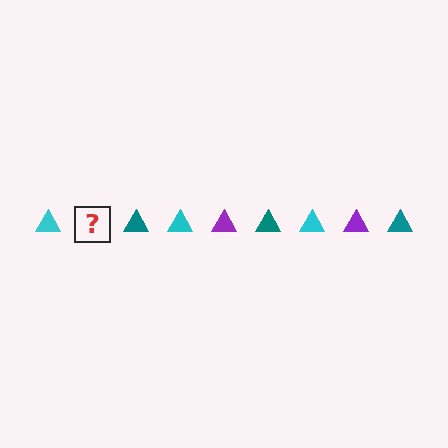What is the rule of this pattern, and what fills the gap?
The rule is that the pattern cycles through cyan, purple, teal triangles. The gap should be filled with a purple triangle.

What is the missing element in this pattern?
The missing element is a purple triangle.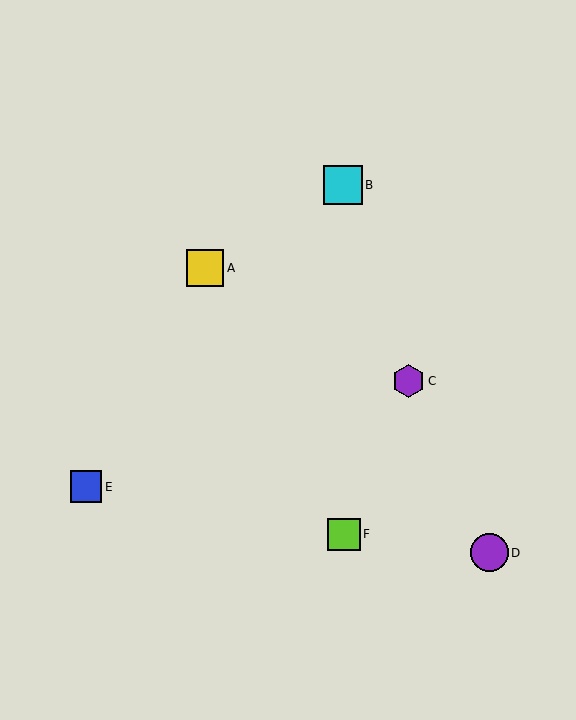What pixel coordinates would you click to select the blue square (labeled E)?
Click at (86, 487) to select the blue square E.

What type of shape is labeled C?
Shape C is a purple hexagon.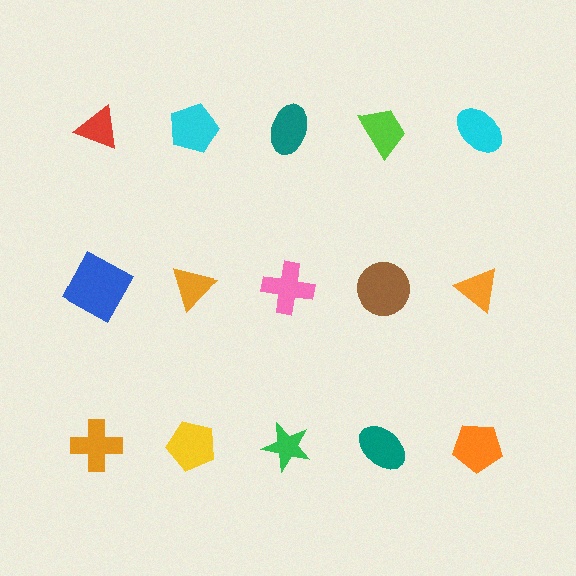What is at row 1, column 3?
A teal ellipse.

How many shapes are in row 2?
5 shapes.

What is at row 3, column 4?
A teal ellipse.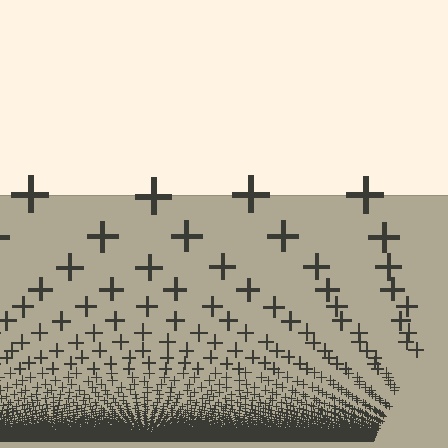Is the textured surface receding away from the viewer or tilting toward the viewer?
The surface appears to tilt toward the viewer. Texture elements get larger and sparser toward the top.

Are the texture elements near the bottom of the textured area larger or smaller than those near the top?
Smaller. The gradient is inverted — elements near the bottom are smaller and denser.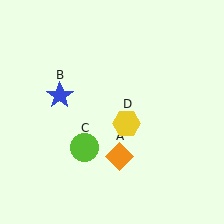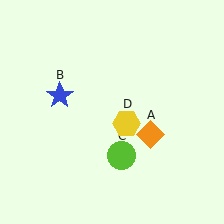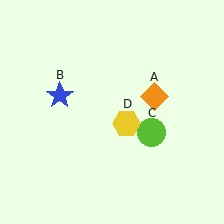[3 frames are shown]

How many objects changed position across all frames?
2 objects changed position: orange diamond (object A), lime circle (object C).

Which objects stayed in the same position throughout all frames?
Blue star (object B) and yellow hexagon (object D) remained stationary.